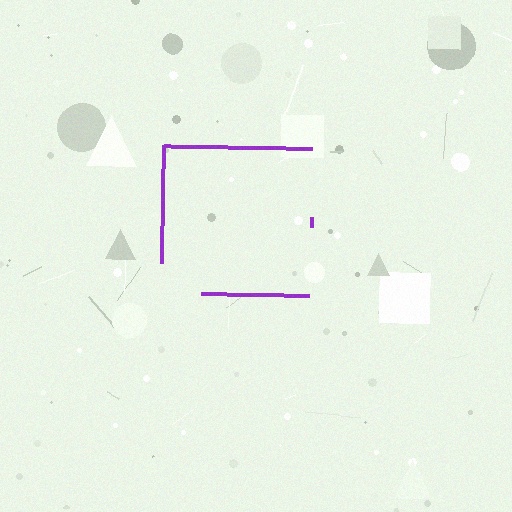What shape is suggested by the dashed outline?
The dashed outline suggests a square.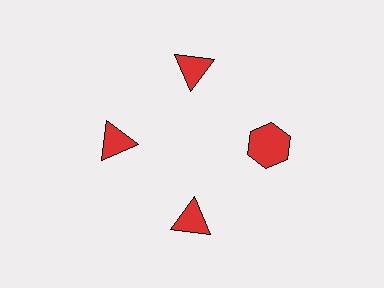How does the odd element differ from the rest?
It has a different shape: hexagon instead of triangle.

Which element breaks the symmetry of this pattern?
The red hexagon at roughly the 3 o'clock position breaks the symmetry. All other shapes are red triangles.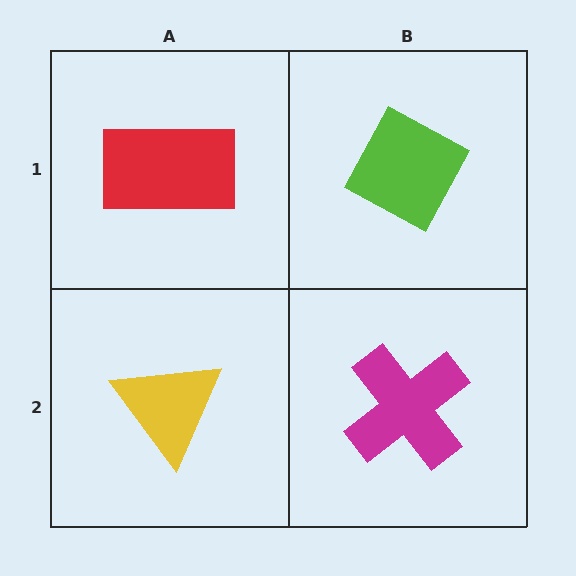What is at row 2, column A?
A yellow triangle.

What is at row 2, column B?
A magenta cross.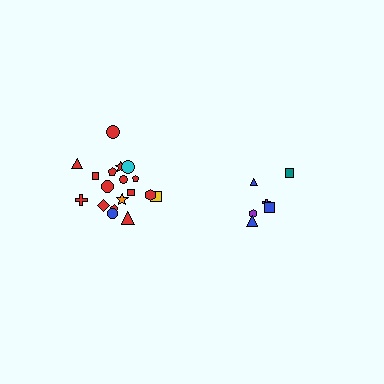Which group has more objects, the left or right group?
The left group.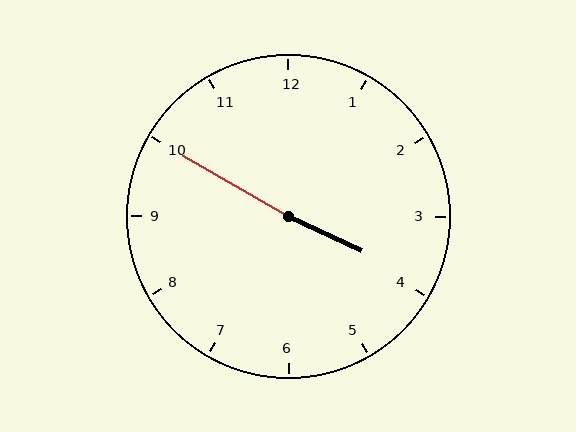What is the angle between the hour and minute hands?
Approximately 175 degrees.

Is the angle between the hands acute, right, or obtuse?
It is obtuse.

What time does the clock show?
3:50.